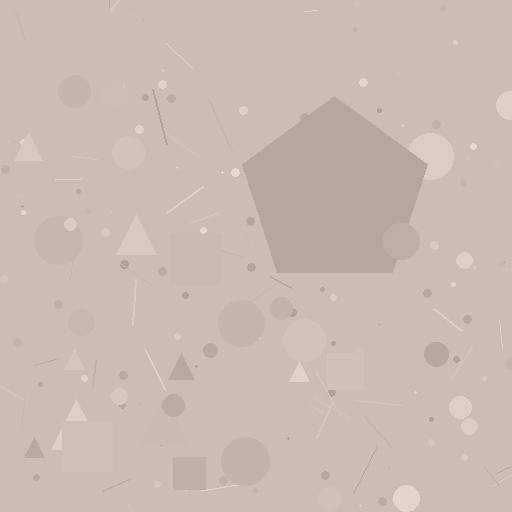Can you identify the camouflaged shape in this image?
The camouflaged shape is a pentagon.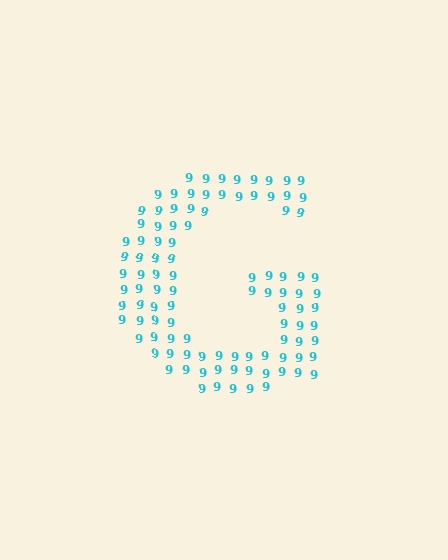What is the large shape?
The large shape is the letter G.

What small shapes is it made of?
It is made of small digit 9's.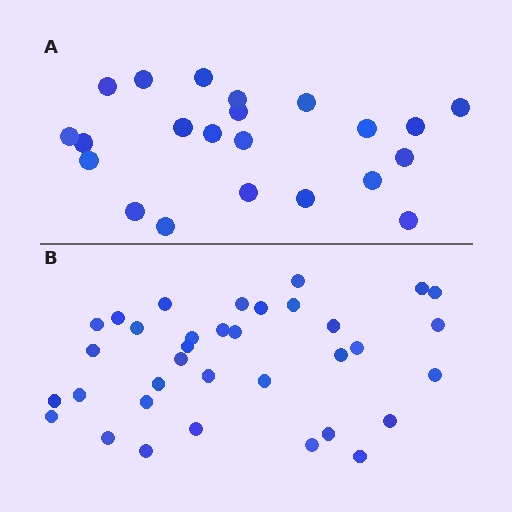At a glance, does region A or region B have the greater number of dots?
Region B (the bottom region) has more dots.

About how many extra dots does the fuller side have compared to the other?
Region B has approximately 15 more dots than region A.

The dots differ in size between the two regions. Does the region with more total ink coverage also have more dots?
No. Region A has more total ink coverage because its dots are larger, but region B actually contains more individual dots. Total area can be misleading — the number of items is what matters here.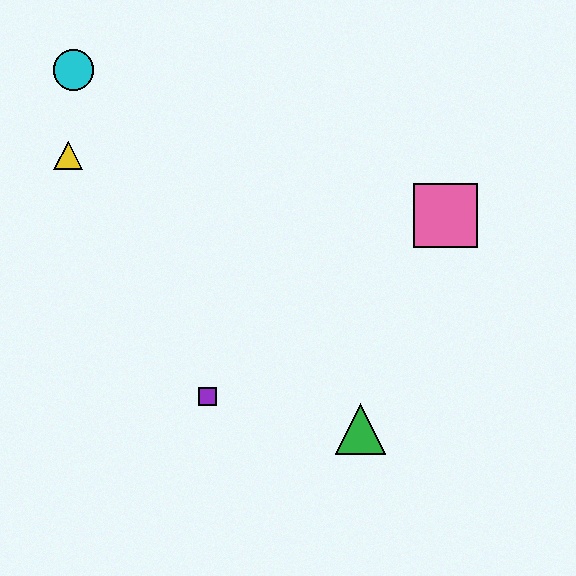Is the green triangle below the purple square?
Yes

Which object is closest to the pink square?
The green triangle is closest to the pink square.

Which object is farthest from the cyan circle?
The green triangle is farthest from the cyan circle.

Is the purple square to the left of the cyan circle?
No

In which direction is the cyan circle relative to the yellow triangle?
The cyan circle is above the yellow triangle.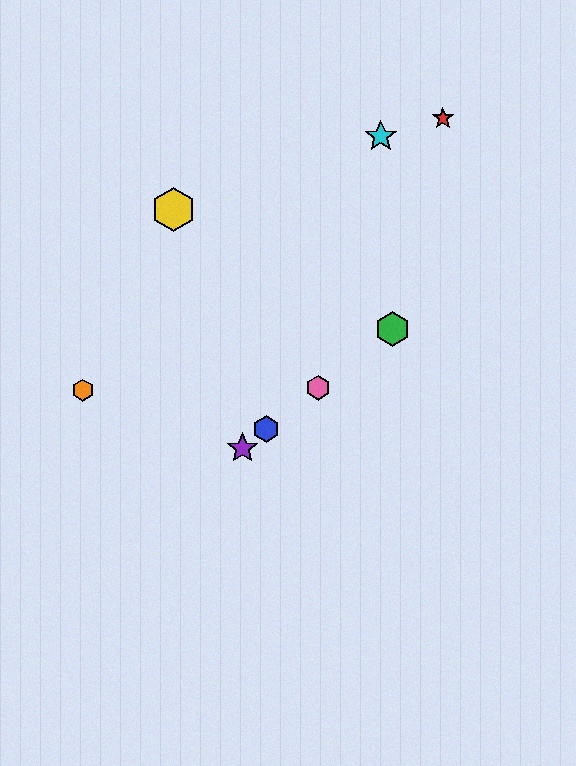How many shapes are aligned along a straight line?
4 shapes (the blue hexagon, the green hexagon, the purple star, the pink hexagon) are aligned along a straight line.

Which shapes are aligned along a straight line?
The blue hexagon, the green hexagon, the purple star, the pink hexagon are aligned along a straight line.